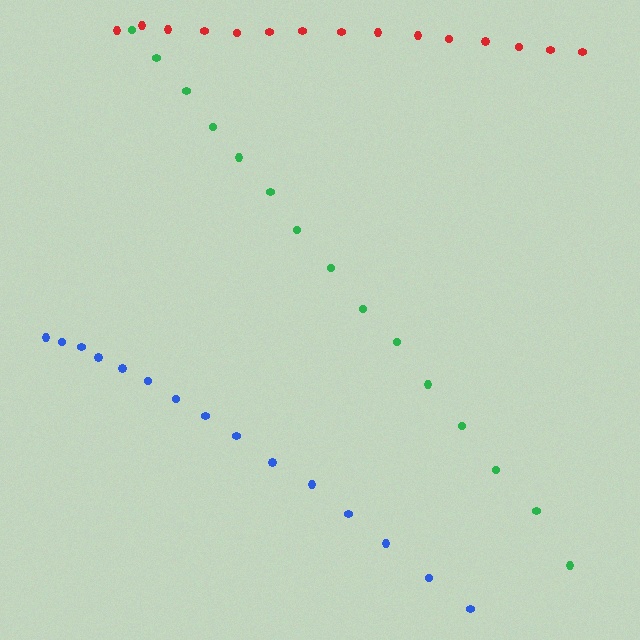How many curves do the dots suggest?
There are 3 distinct paths.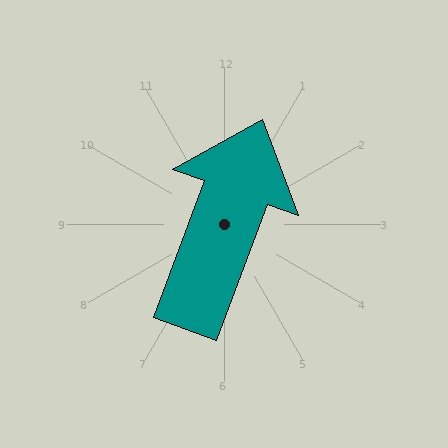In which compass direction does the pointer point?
North.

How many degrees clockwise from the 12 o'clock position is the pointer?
Approximately 20 degrees.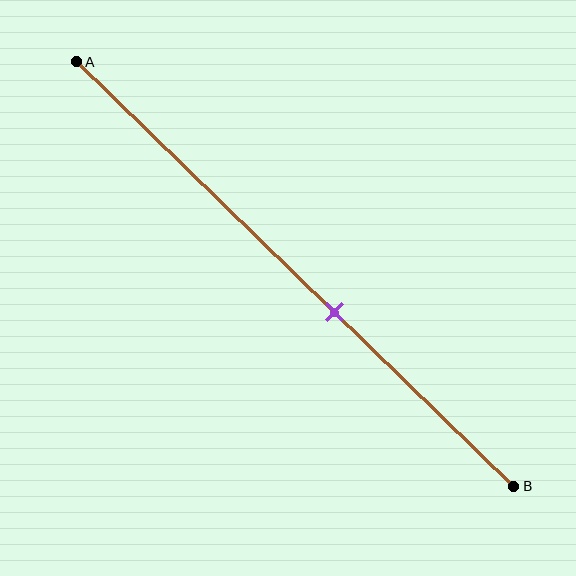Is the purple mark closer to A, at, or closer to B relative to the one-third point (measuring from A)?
The purple mark is closer to point B than the one-third point of segment AB.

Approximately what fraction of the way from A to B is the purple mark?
The purple mark is approximately 60% of the way from A to B.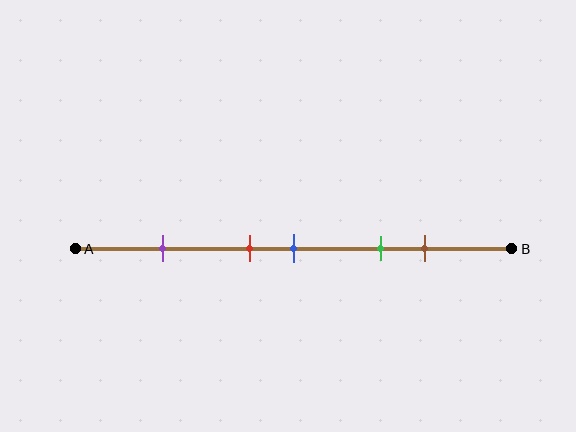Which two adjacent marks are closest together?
The red and blue marks are the closest adjacent pair.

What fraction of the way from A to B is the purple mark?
The purple mark is approximately 20% (0.2) of the way from A to B.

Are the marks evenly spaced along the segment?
No, the marks are not evenly spaced.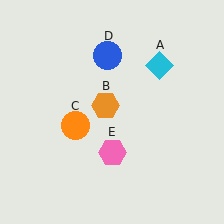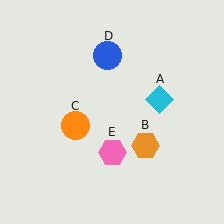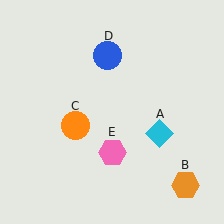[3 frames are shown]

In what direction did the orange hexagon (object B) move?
The orange hexagon (object B) moved down and to the right.